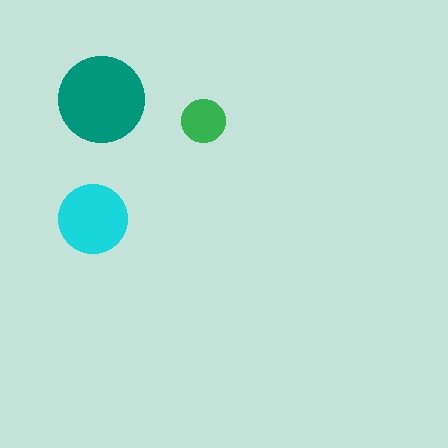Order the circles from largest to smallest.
the teal one, the cyan one, the green one.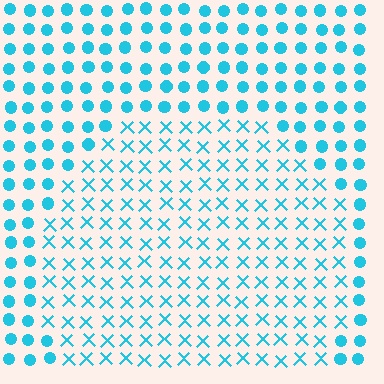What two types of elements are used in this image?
The image uses X marks inside the circle region and circles outside it.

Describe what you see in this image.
The image is filled with small cyan elements arranged in a uniform grid. A circle-shaped region contains X marks, while the surrounding area contains circles. The boundary is defined purely by the change in element shape.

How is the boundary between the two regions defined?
The boundary is defined by a change in element shape: X marks inside vs. circles outside. All elements share the same color and spacing.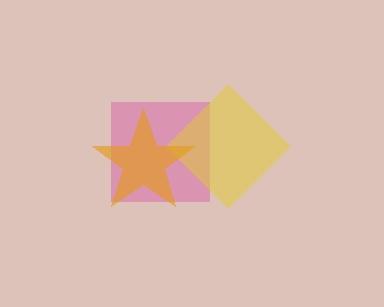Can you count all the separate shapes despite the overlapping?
Yes, there are 3 separate shapes.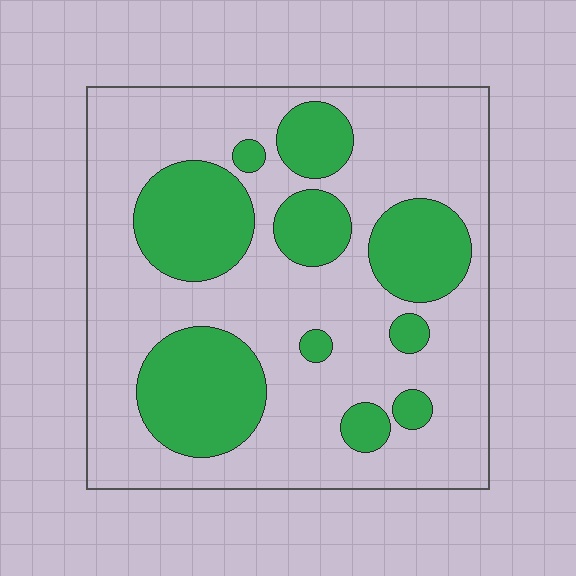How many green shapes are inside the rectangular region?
10.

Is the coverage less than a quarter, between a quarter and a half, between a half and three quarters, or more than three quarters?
Between a quarter and a half.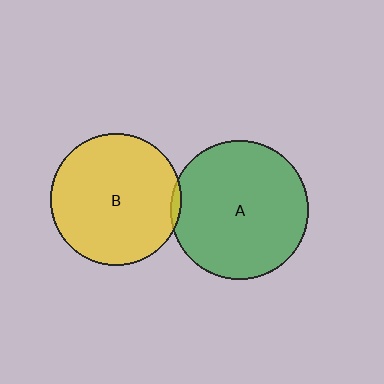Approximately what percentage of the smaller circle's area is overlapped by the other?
Approximately 5%.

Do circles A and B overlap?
Yes.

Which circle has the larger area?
Circle A (green).